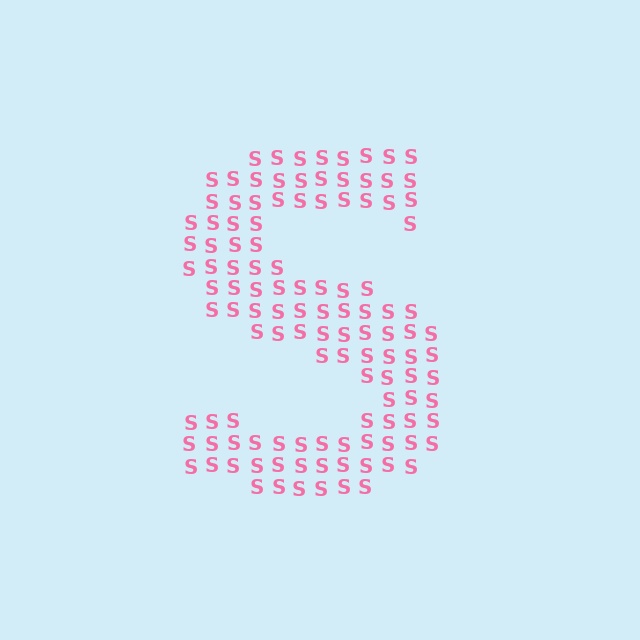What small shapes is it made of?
It is made of small letter S's.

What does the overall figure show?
The overall figure shows the letter S.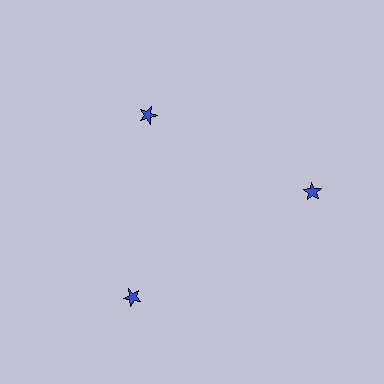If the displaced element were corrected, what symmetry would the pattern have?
It would have 3-fold rotational symmetry — the pattern would map onto itself every 120 degrees.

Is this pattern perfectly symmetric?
No. The 3 blue stars are arranged in a ring, but one element near the 11 o'clock position is pulled inward toward the center, breaking the 3-fold rotational symmetry.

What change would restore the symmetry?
The symmetry would be restored by moving it outward, back onto the ring so that all 3 stars sit at equal angles and equal distance from the center.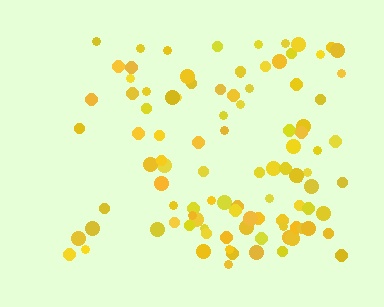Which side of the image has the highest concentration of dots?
The right.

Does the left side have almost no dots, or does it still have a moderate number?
Still a moderate number, just noticeably fewer than the right.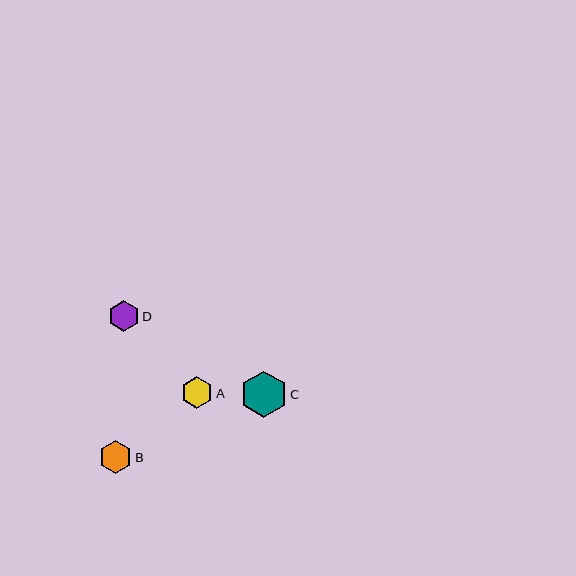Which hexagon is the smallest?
Hexagon D is the smallest with a size of approximately 31 pixels.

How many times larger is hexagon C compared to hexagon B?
Hexagon C is approximately 1.4 times the size of hexagon B.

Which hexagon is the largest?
Hexagon C is the largest with a size of approximately 46 pixels.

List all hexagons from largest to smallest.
From largest to smallest: C, B, A, D.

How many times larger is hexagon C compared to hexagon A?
Hexagon C is approximately 1.5 times the size of hexagon A.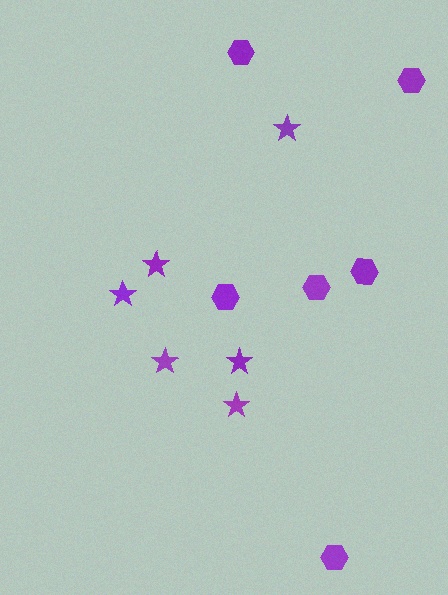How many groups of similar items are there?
There are 2 groups: one group of stars (6) and one group of hexagons (6).